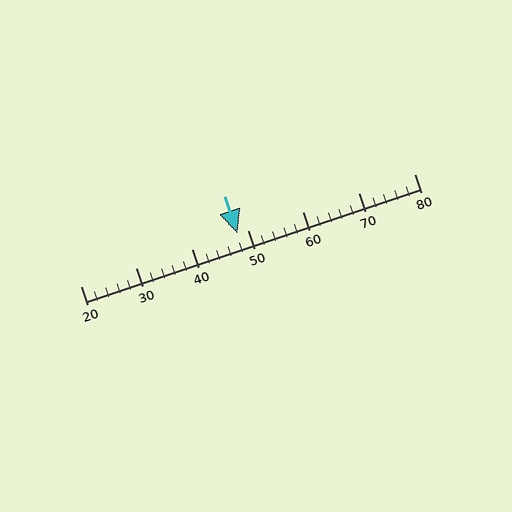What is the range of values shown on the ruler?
The ruler shows values from 20 to 80.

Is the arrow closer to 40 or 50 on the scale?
The arrow is closer to 50.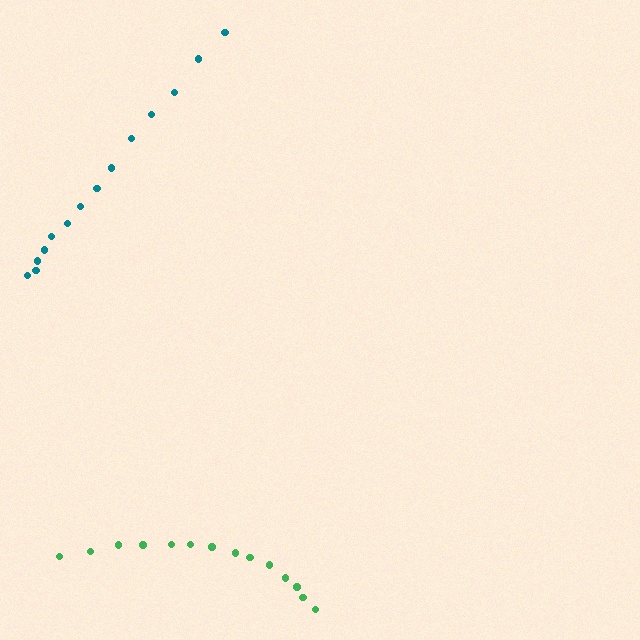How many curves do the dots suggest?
There are 2 distinct paths.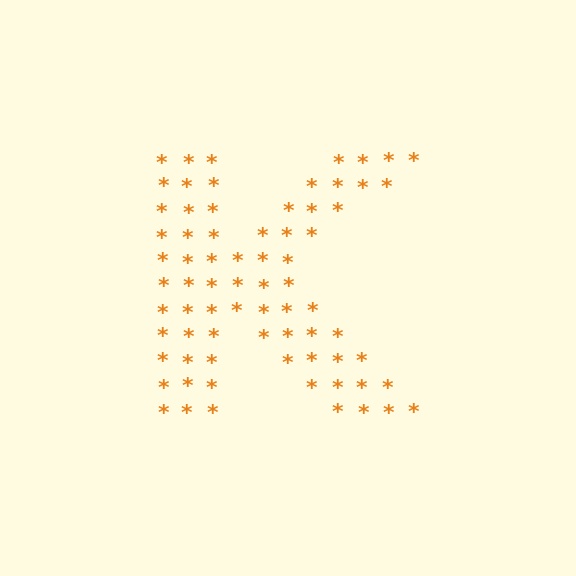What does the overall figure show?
The overall figure shows the letter K.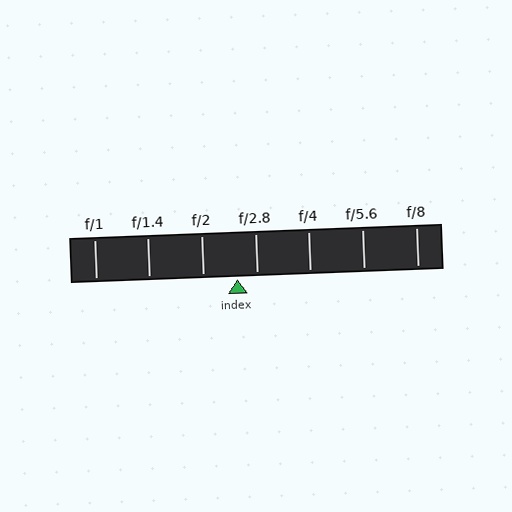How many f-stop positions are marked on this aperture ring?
There are 7 f-stop positions marked.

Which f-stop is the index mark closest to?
The index mark is closest to f/2.8.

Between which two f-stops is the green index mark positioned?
The index mark is between f/2 and f/2.8.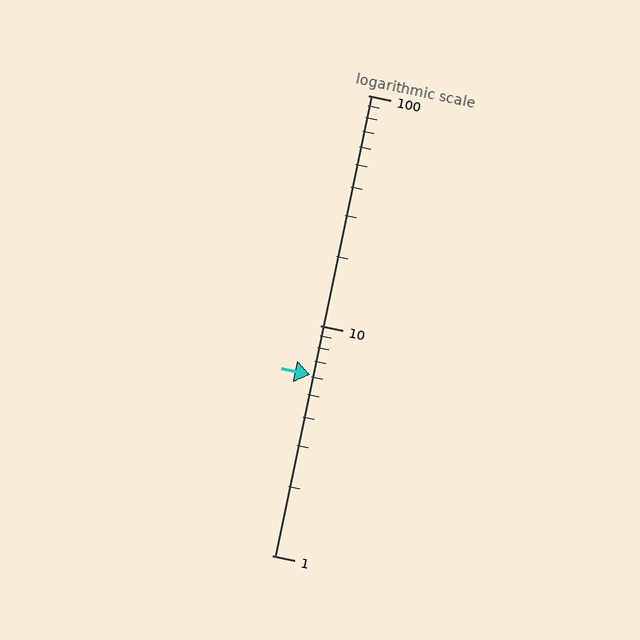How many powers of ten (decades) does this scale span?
The scale spans 2 decades, from 1 to 100.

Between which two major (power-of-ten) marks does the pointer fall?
The pointer is between 1 and 10.